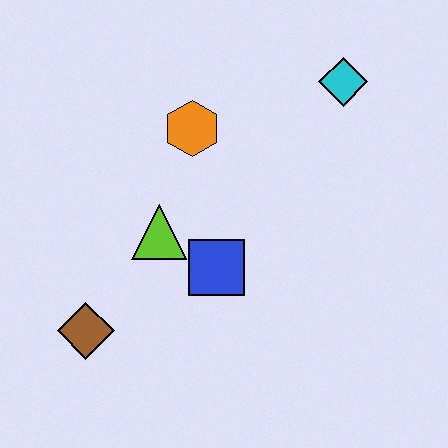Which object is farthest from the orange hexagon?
The brown diamond is farthest from the orange hexagon.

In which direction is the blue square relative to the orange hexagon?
The blue square is below the orange hexagon.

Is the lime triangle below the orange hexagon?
Yes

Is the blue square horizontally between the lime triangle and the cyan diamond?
Yes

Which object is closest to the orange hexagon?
The lime triangle is closest to the orange hexagon.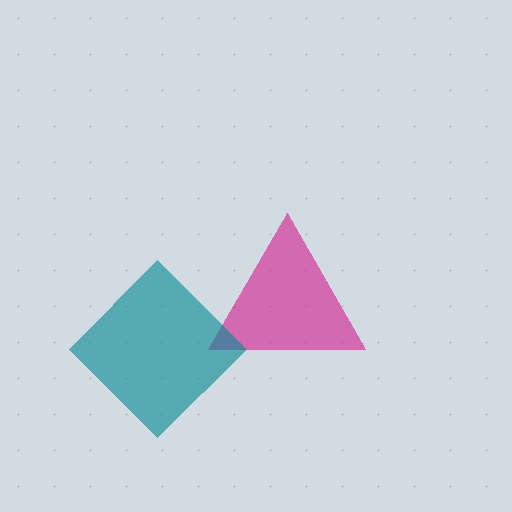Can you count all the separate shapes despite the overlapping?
Yes, there are 2 separate shapes.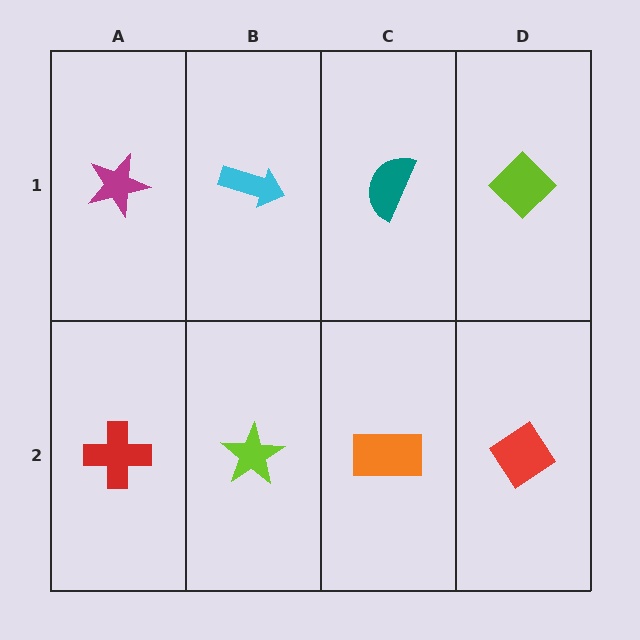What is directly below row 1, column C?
An orange rectangle.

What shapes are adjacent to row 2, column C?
A teal semicircle (row 1, column C), a lime star (row 2, column B), a red diamond (row 2, column D).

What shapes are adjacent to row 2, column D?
A lime diamond (row 1, column D), an orange rectangle (row 2, column C).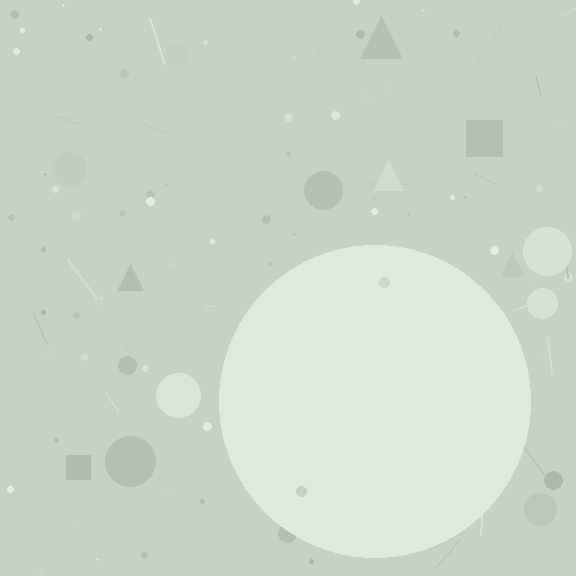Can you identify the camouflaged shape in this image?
The camouflaged shape is a circle.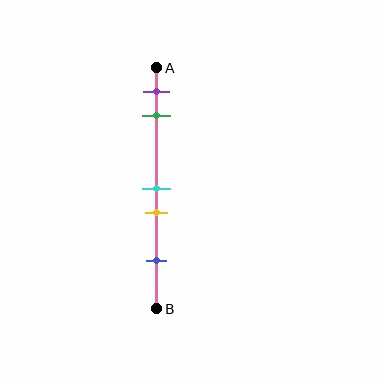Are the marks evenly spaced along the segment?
No, the marks are not evenly spaced.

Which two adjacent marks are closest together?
The cyan and yellow marks are the closest adjacent pair.